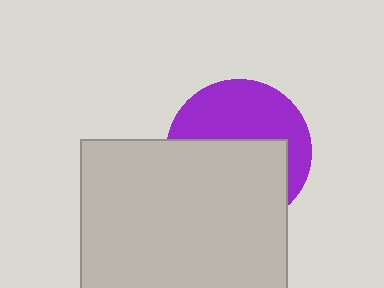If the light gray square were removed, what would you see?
You would see the complete purple circle.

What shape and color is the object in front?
The object in front is a light gray square.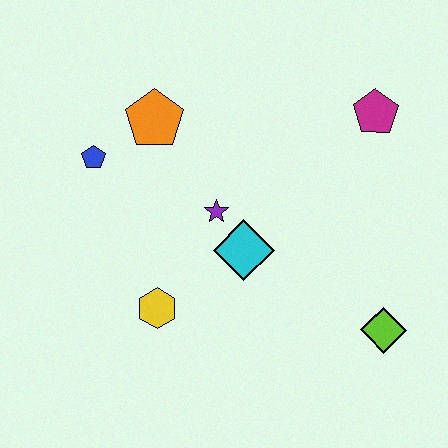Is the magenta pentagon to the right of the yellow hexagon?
Yes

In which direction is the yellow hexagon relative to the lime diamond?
The yellow hexagon is to the left of the lime diamond.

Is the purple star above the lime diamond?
Yes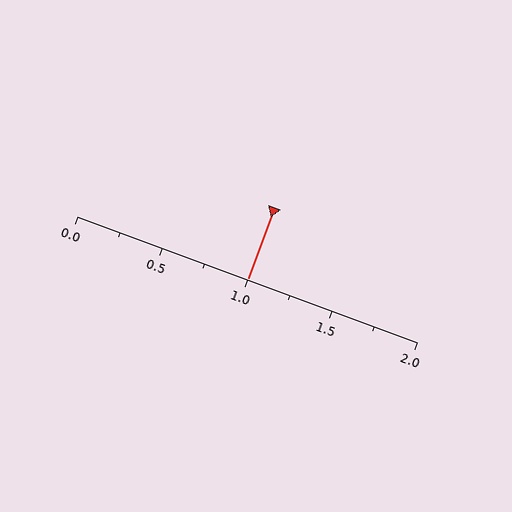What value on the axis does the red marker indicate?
The marker indicates approximately 1.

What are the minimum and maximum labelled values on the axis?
The axis runs from 0.0 to 2.0.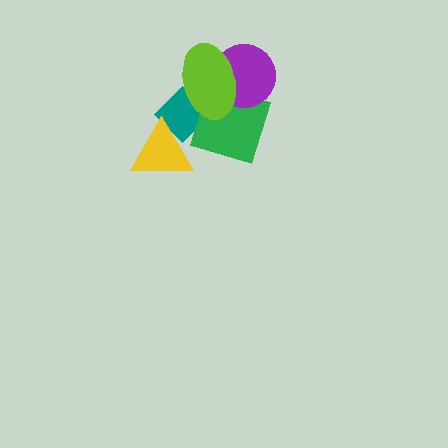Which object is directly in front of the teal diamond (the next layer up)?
The green diamond is directly in front of the teal diamond.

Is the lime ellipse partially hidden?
No, no other shape covers it.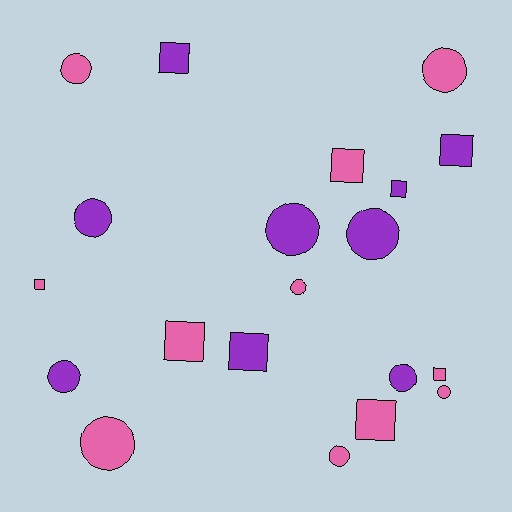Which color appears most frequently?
Pink, with 11 objects.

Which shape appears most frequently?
Circle, with 11 objects.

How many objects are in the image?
There are 20 objects.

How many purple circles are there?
There are 5 purple circles.